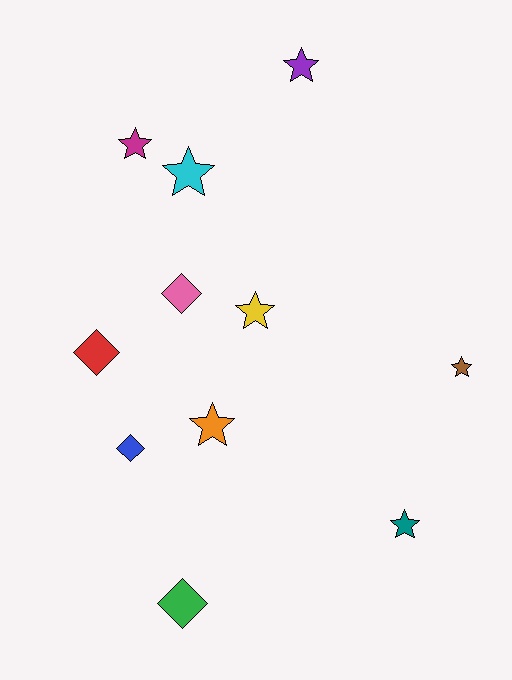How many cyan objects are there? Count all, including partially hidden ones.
There is 1 cyan object.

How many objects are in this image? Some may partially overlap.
There are 11 objects.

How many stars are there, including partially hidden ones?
There are 7 stars.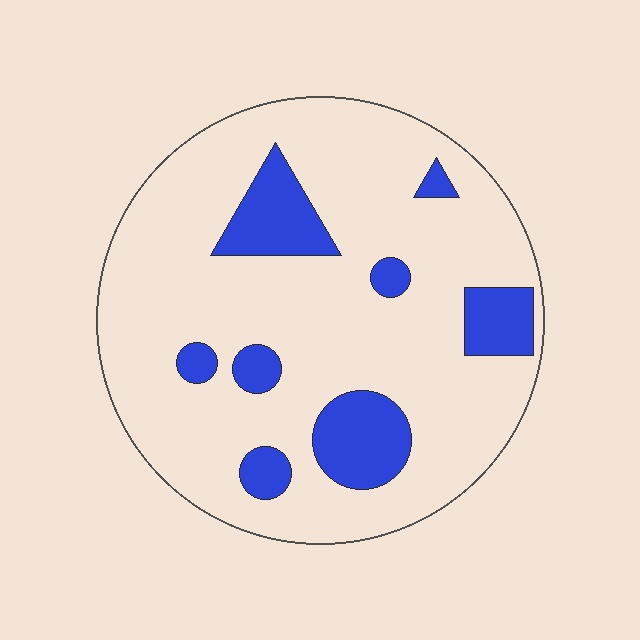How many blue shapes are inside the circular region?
8.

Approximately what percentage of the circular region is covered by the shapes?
Approximately 20%.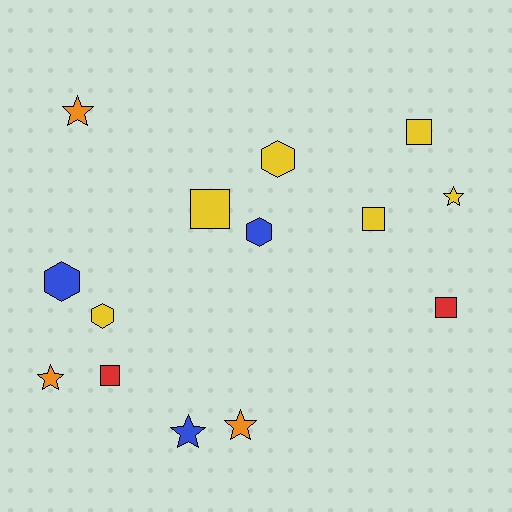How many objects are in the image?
There are 14 objects.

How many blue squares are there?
There are no blue squares.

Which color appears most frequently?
Yellow, with 6 objects.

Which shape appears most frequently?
Star, with 5 objects.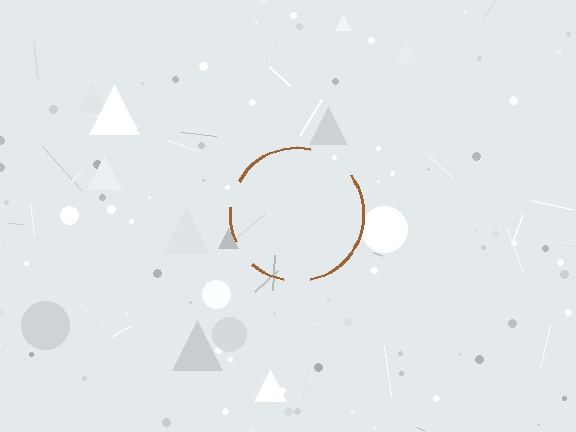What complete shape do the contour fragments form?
The contour fragments form a circle.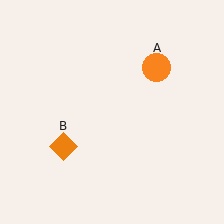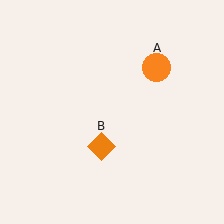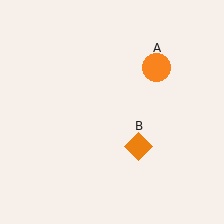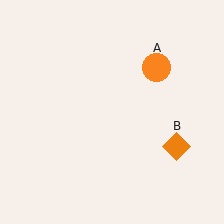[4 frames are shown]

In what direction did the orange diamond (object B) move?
The orange diamond (object B) moved right.